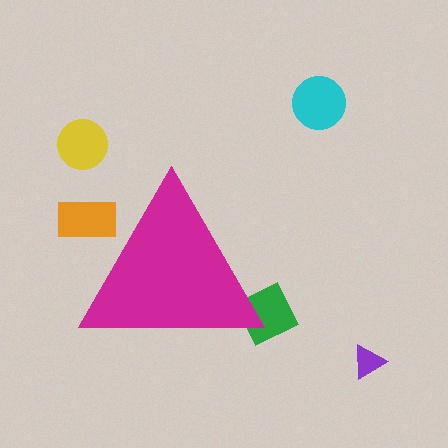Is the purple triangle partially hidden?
No, the purple triangle is fully visible.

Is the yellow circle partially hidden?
No, the yellow circle is fully visible.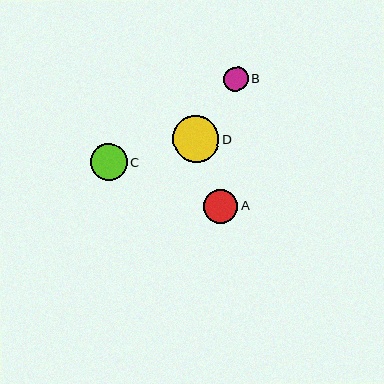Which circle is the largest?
Circle D is the largest with a size of approximately 47 pixels.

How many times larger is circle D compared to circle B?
Circle D is approximately 1.9 times the size of circle B.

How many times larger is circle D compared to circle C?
Circle D is approximately 1.3 times the size of circle C.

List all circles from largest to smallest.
From largest to smallest: D, C, A, B.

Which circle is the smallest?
Circle B is the smallest with a size of approximately 24 pixels.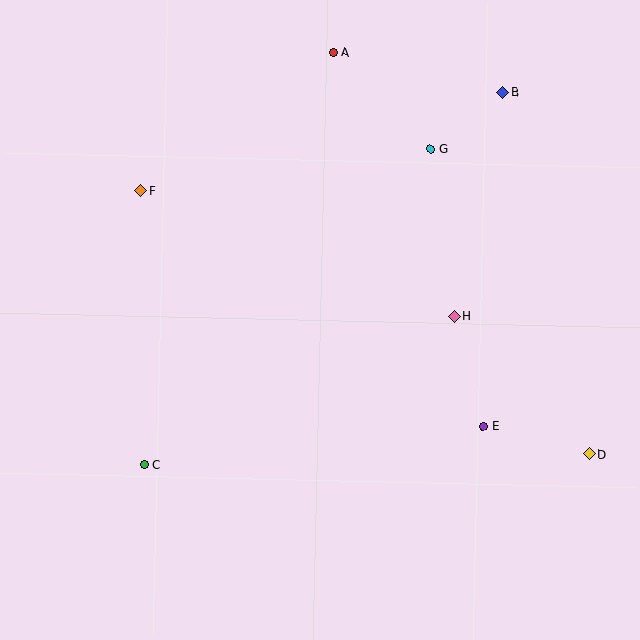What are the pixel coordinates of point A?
Point A is at (334, 52).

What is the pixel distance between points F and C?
The distance between F and C is 274 pixels.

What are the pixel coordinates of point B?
Point B is at (503, 93).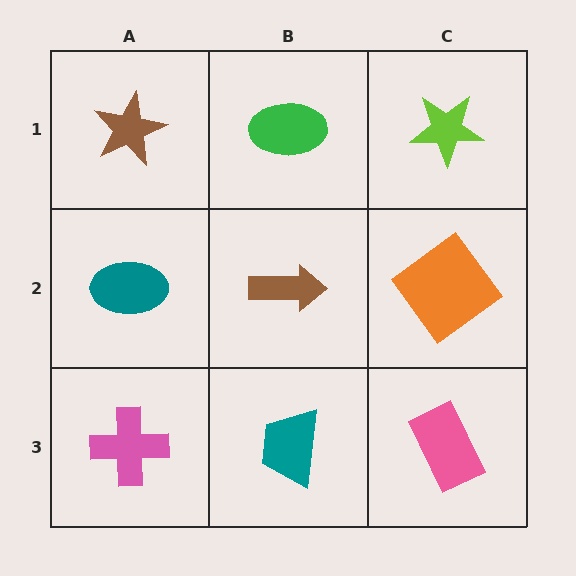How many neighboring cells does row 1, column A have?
2.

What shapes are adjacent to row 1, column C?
An orange diamond (row 2, column C), a green ellipse (row 1, column B).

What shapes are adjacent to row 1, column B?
A brown arrow (row 2, column B), a brown star (row 1, column A), a lime star (row 1, column C).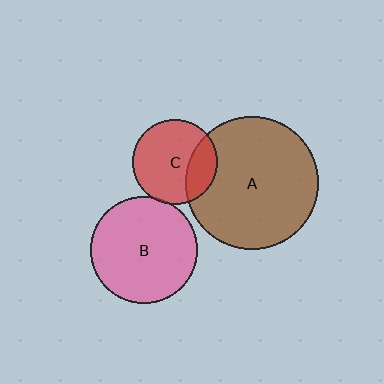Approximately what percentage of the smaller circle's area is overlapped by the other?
Approximately 25%.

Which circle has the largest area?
Circle A (brown).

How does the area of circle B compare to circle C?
Approximately 1.6 times.